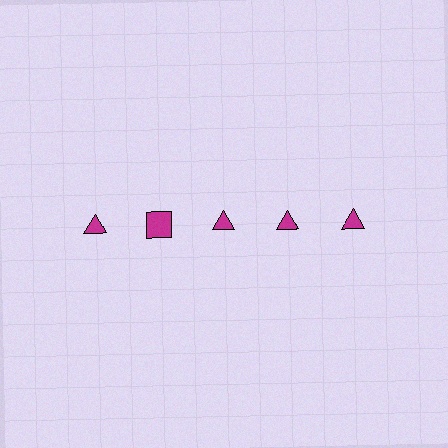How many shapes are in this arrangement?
There are 5 shapes arranged in a grid pattern.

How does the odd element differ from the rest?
It has a different shape: square instead of triangle.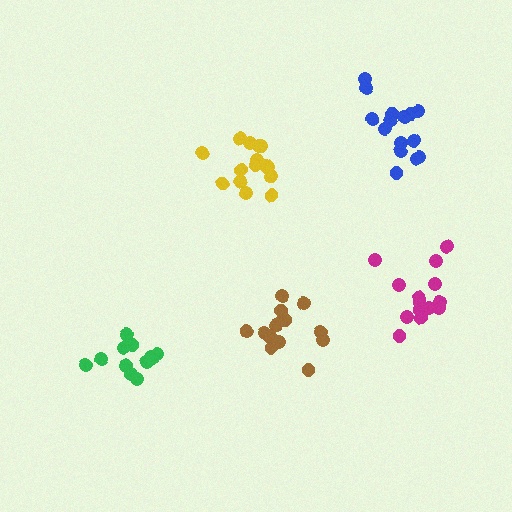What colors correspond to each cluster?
The clusters are colored: blue, green, magenta, yellow, brown.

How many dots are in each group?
Group 1: 15 dots, Group 2: 12 dots, Group 3: 14 dots, Group 4: 15 dots, Group 5: 14 dots (70 total).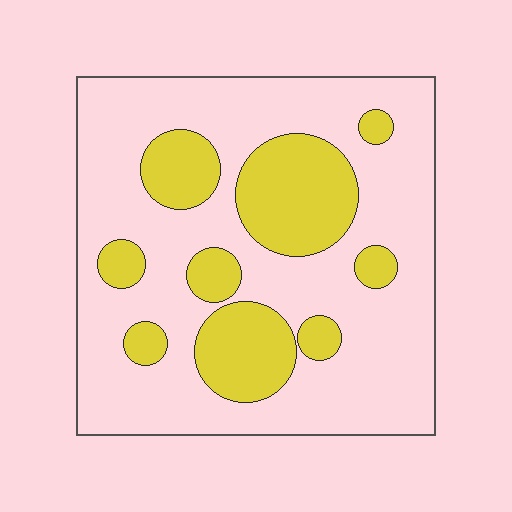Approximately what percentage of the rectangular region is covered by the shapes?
Approximately 25%.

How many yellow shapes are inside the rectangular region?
9.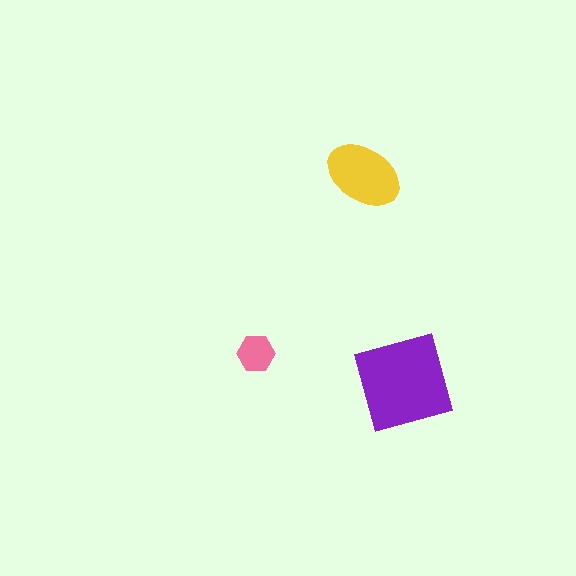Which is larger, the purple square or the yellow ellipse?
The purple square.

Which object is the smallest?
The pink hexagon.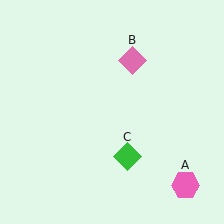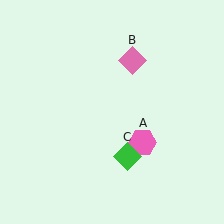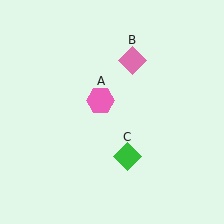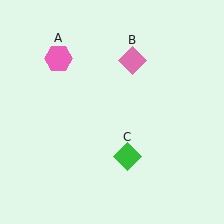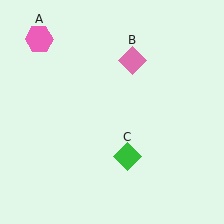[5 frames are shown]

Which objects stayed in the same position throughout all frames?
Pink diamond (object B) and green diamond (object C) remained stationary.